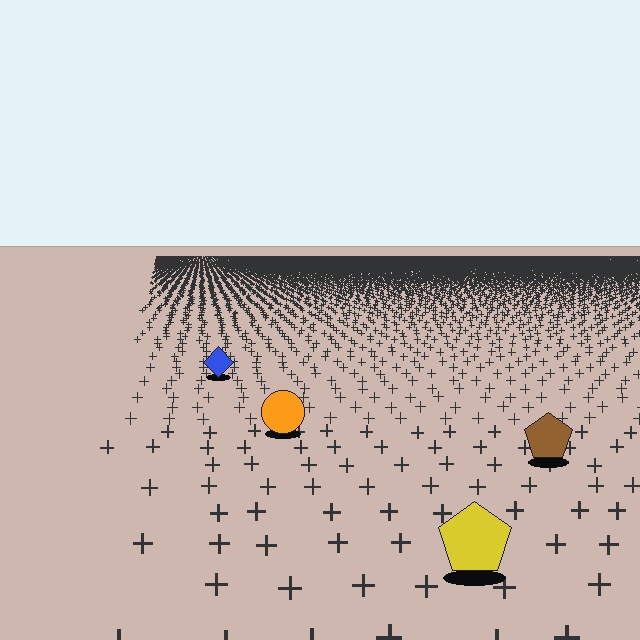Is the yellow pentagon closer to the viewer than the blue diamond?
Yes. The yellow pentagon is closer — you can tell from the texture gradient: the ground texture is coarser near it.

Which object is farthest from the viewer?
The blue diamond is farthest from the viewer. It appears smaller and the ground texture around it is denser.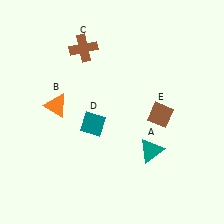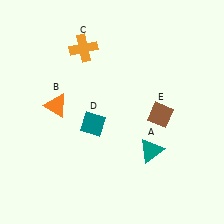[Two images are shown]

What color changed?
The cross (C) changed from brown in Image 1 to orange in Image 2.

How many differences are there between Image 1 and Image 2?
There is 1 difference between the two images.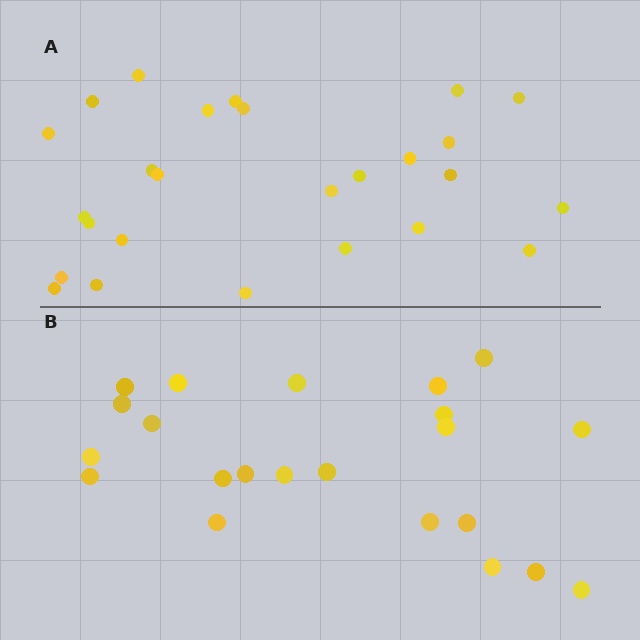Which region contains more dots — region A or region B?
Region A (the top region) has more dots.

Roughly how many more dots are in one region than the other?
Region A has about 4 more dots than region B.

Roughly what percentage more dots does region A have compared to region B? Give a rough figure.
About 20% more.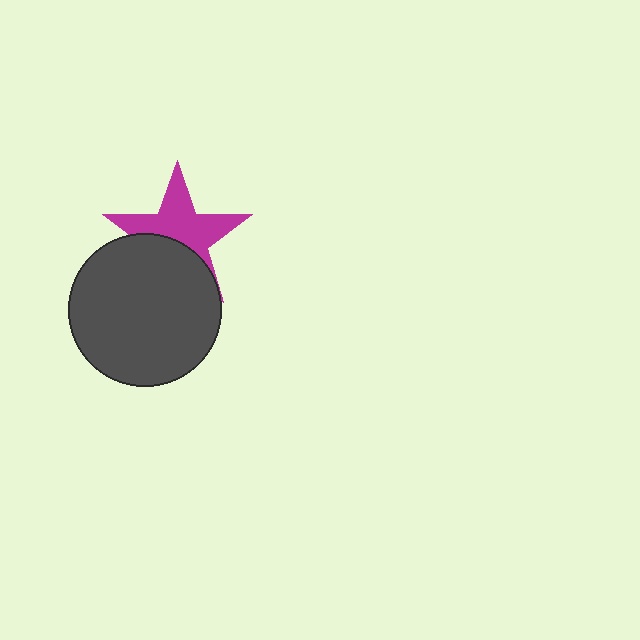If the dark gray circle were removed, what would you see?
You would see the complete magenta star.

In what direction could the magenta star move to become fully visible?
The magenta star could move up. That would shift it out from behind the dark gray circle entirely.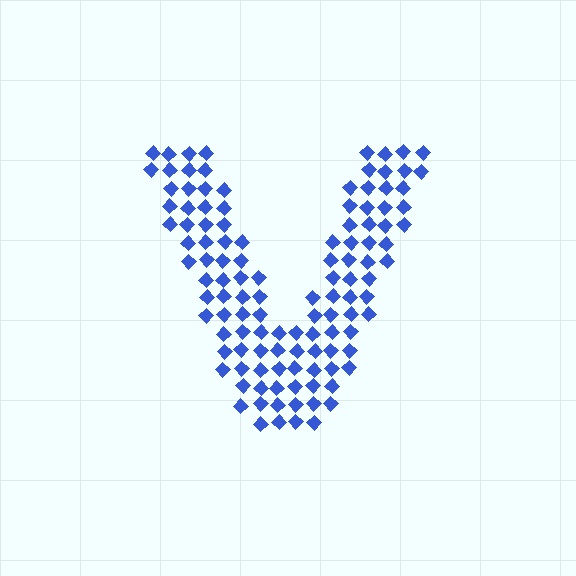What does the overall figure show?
The overall figure shows the letter V.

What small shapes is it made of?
It is made of small diamonds.